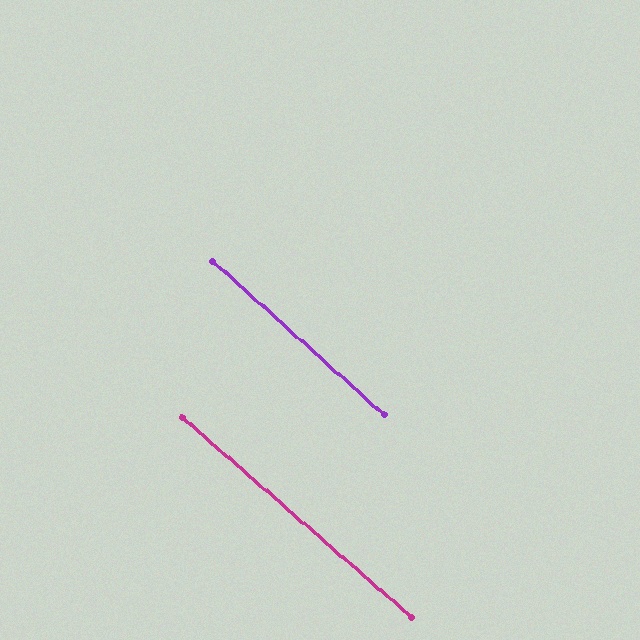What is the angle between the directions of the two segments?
Approximately 1 degree.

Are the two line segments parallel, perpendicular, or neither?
Parallel — their directions differ by only 0.8°.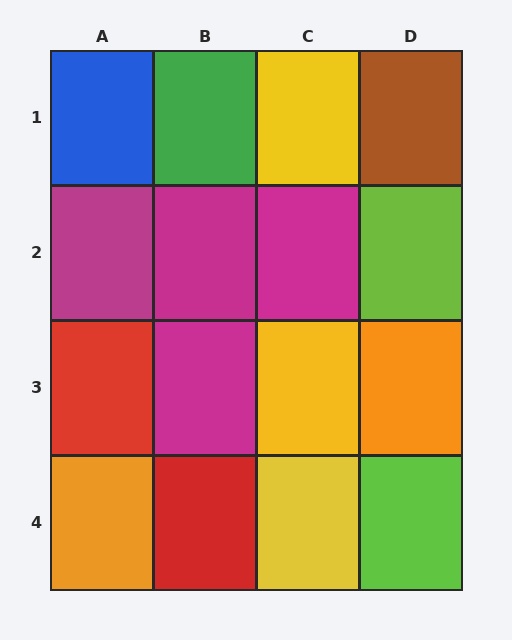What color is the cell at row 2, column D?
Lime.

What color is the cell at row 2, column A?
Magenta.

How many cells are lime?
2 cells are lime.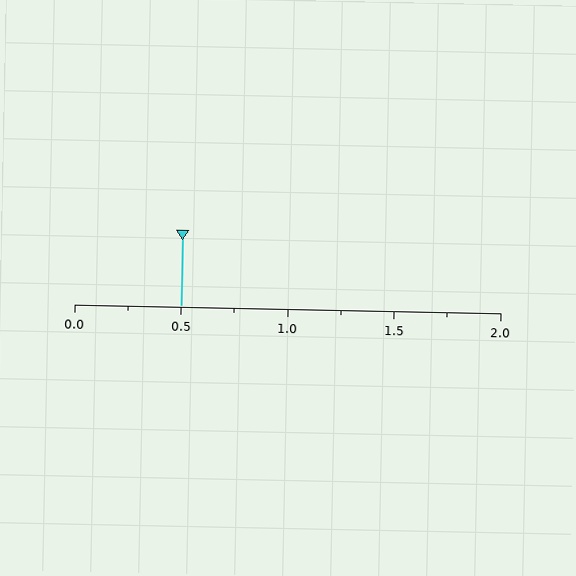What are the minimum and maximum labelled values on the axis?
The axis runs from 0.0 to 2.0.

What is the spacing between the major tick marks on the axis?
The major ticks are spaced 0.5 apart.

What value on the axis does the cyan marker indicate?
The marker indicates approximately 0.5.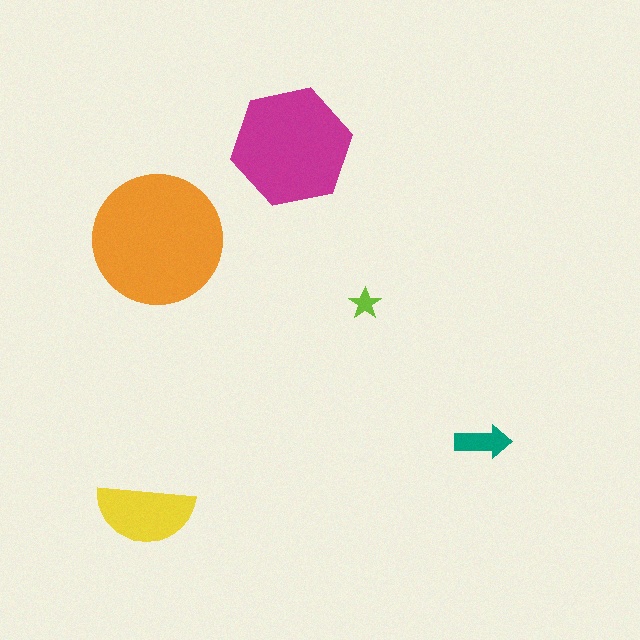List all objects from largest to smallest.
The orange circle, the magenta hexagon, the yellow semicircle, the teal arrow, the lime star.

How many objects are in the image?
There are 5 objects in the image.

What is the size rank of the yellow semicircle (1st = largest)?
3rd.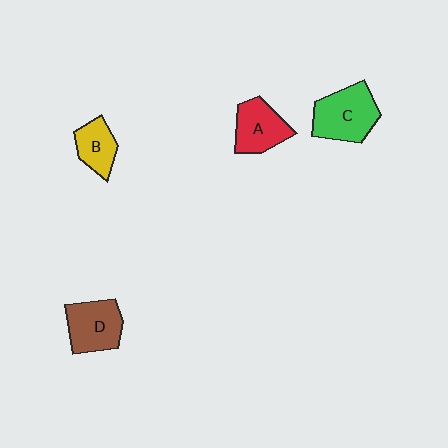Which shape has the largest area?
Shape C (green).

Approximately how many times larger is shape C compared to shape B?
Approximately 1.7 times.